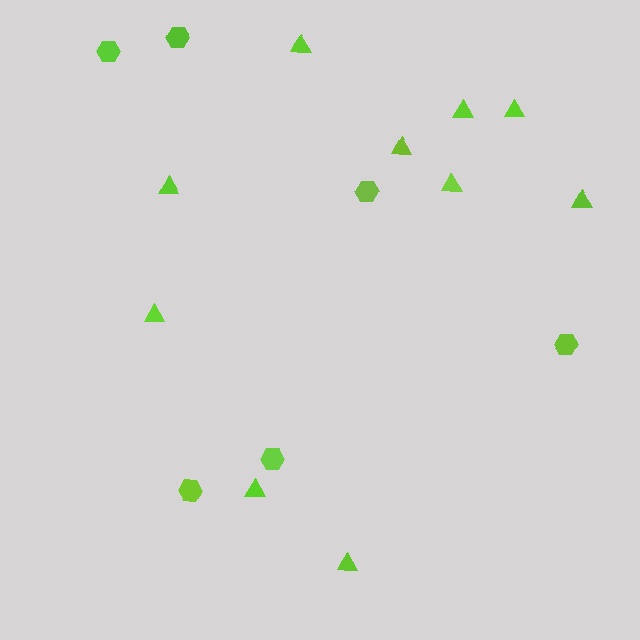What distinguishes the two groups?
There are 2 groups: one group of hexagons (6) and one group of triangles (10).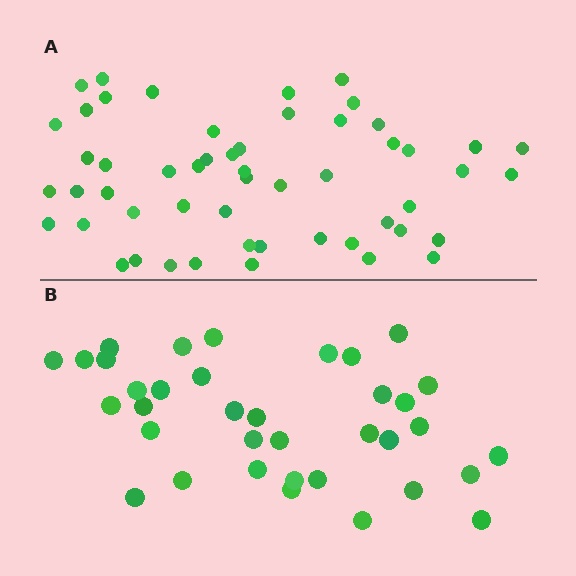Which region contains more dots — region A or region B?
Region A (the top region) has more dots.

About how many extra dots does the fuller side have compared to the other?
Region A has approximately 15 more dots than region B.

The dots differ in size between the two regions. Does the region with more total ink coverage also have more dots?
No. Region B has more total ink coverage because its dots are larger, but region A actually contains more individual dots. Total area can be misleading — the number of items is what matters here.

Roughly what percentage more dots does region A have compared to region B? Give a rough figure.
About 45% more.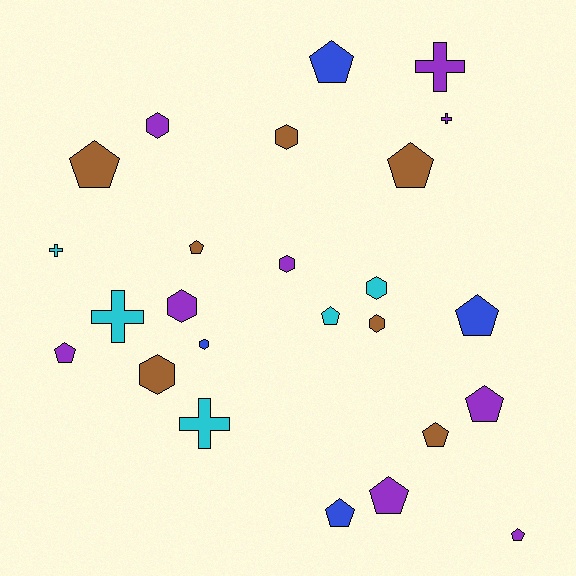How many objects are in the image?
There are 25 objects.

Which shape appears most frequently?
Pentagon, with 12 objects.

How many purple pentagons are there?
There are 4 purple pentagons.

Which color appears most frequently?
Purple, with 9 objects.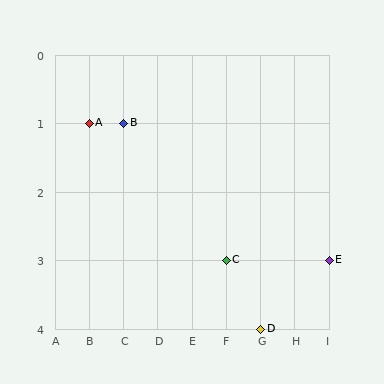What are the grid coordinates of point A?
Point A is at grid coordinates (B, 1).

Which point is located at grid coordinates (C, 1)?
Point B is at (C, 1).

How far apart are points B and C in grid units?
Points B and C are 3 columns and 2 rows apart (about 3.6 grid units diagonally).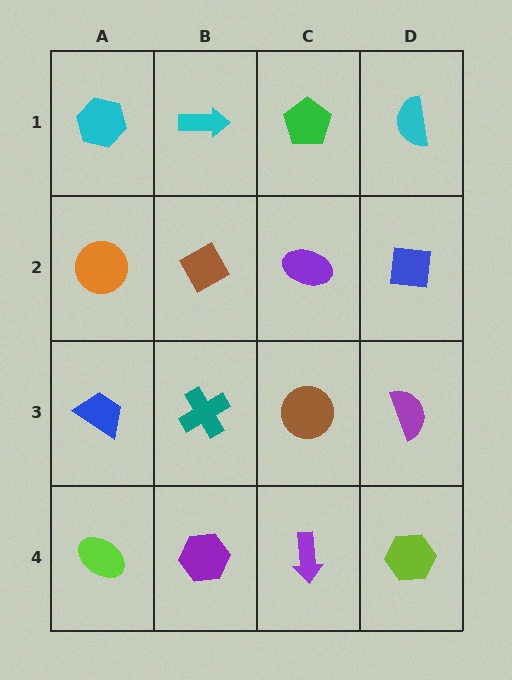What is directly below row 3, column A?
A lime ellipse.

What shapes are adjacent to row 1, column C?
A purple ellipse (row 2, column C), a cyan arrow (row 1, column B), a cyan semicircle (row 1, column D).